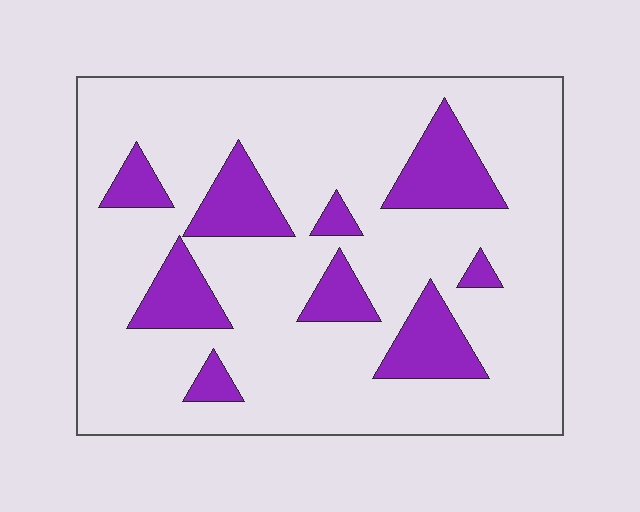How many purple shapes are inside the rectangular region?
9.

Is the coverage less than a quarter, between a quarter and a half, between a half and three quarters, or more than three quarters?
Less than a quarter.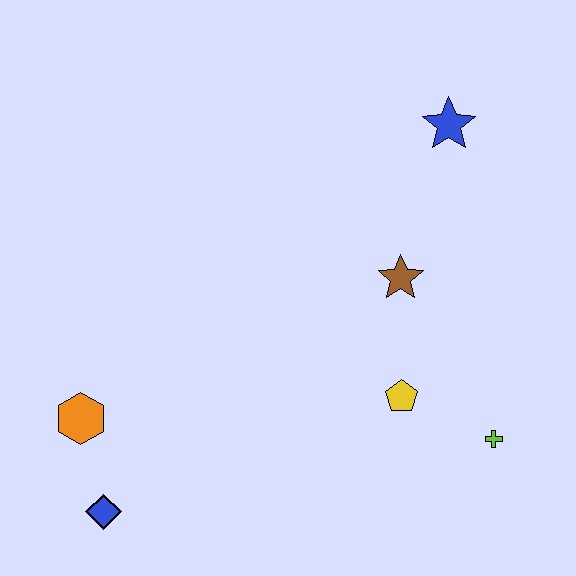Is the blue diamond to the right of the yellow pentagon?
No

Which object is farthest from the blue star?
The blue diamond is farthest from the blue star.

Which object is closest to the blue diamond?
The orange hexagon is closest to the blue diamond.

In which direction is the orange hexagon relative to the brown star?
The orange hexagon is to the left of the brown star.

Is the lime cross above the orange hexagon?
No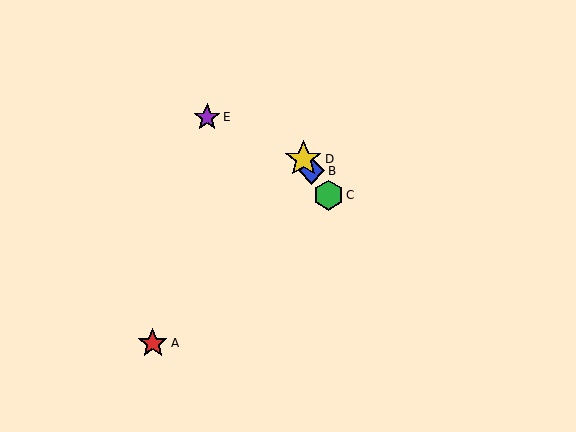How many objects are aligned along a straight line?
3 objects (B, C, D) are aligned along a straight line.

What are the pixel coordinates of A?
Object A is at (153, 343).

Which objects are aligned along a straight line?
Objects B, C, D are aligned along a straight line.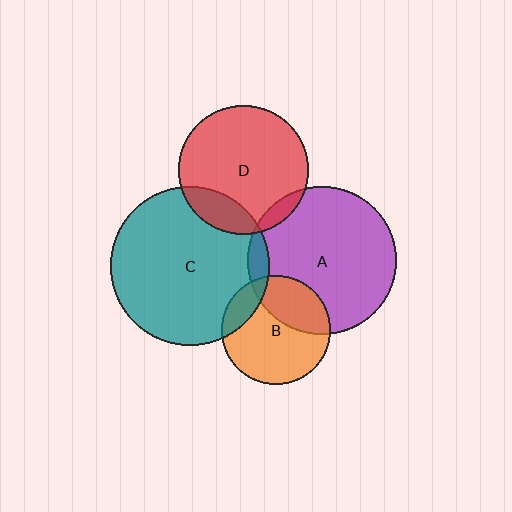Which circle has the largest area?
Circle C (teal).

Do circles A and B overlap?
Yes.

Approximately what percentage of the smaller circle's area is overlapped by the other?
Approximately 35%.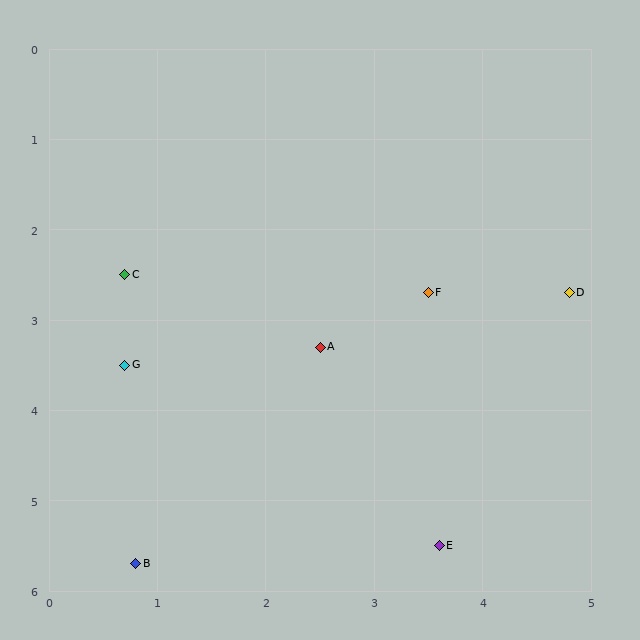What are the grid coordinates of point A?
Point A is at approximately (2.5, 3.3).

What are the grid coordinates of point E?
Point E is at approximately (3.6, 5.5).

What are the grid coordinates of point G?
Point G is at approximately (0.7, 3.5).